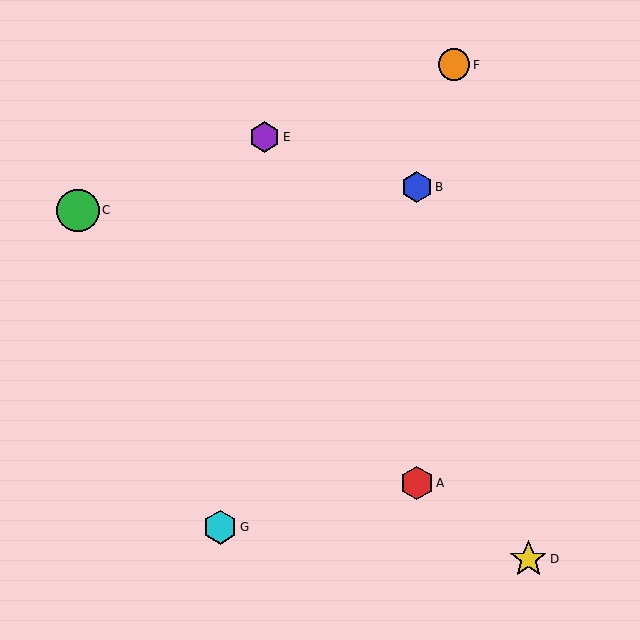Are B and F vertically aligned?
No, B is at x≈417 and F is at x≈454.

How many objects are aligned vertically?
2 objects (A, B) are aligned vertically.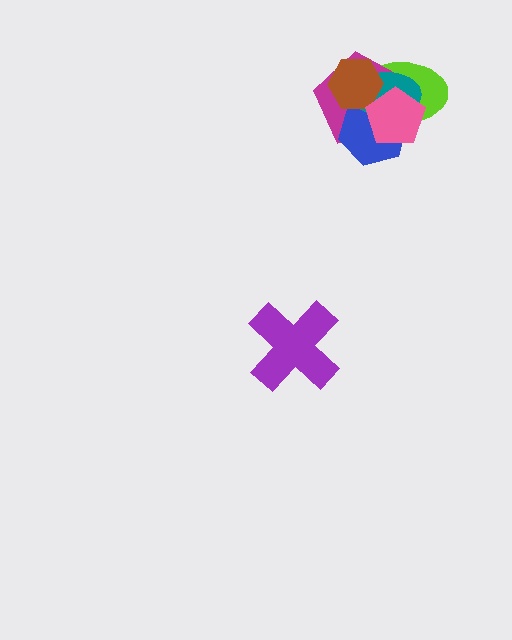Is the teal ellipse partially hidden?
Yes, it is partially covered by another shape.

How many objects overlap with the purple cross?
0 objects overlap with the purple cross.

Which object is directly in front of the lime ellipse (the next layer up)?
The magenta pentagon is directly in front of the lime ellipse.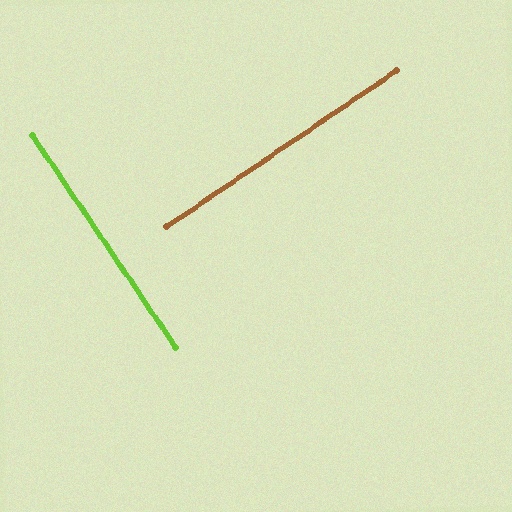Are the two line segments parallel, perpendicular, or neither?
Perpendicular — they meet at approximately 90°.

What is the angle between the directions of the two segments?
Approximately 90 degrees.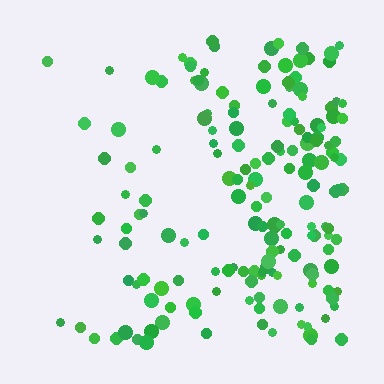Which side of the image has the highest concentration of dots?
The right.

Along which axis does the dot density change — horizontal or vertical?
Horizontal.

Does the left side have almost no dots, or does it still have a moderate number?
Still a moderate number, just noticeably fewer than the right.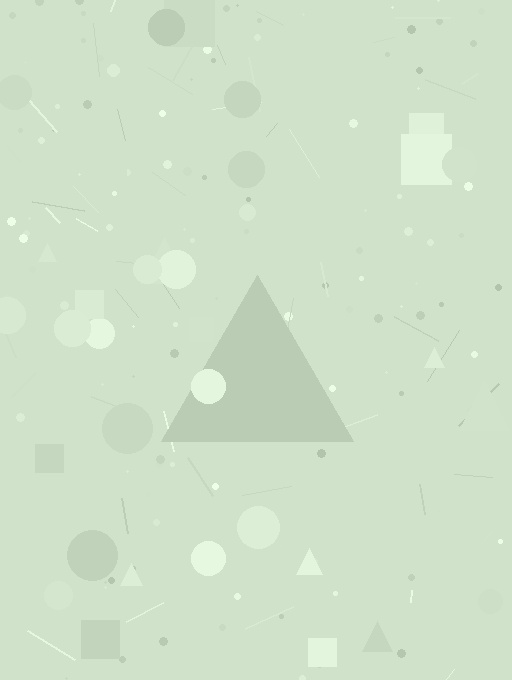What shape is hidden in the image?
A triangle is hidden in the image.